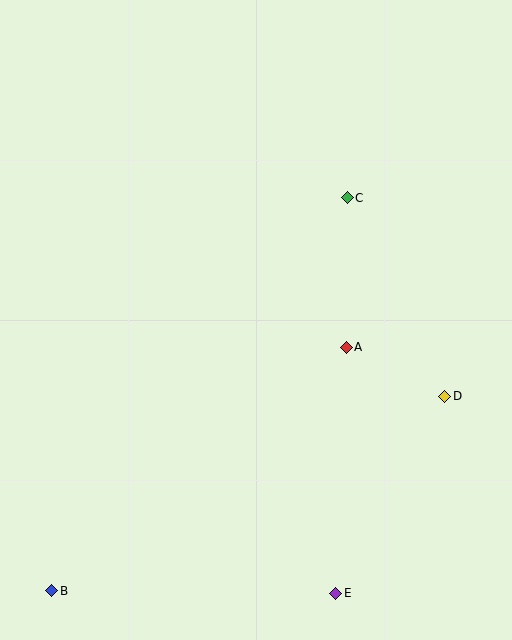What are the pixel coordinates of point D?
Point D is at (445, 396).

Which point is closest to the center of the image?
Point A at (346, 347) is closest to the center.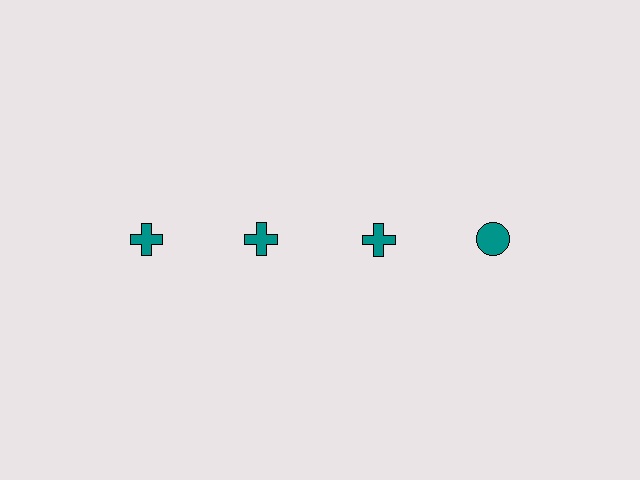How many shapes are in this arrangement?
There are 4 shapes arranged in a grid pattern.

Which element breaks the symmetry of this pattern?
The teal circle in the top row, second from right column breaks the symmetry. All other shapes are teal crosses.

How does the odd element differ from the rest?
It has a different shape: circle instead of cross.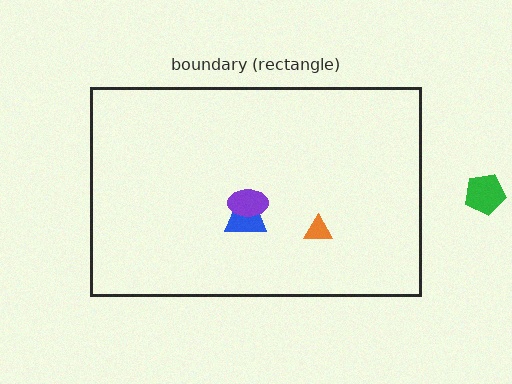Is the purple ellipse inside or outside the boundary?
Inside.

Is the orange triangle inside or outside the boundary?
Inside.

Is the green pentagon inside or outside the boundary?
Outside.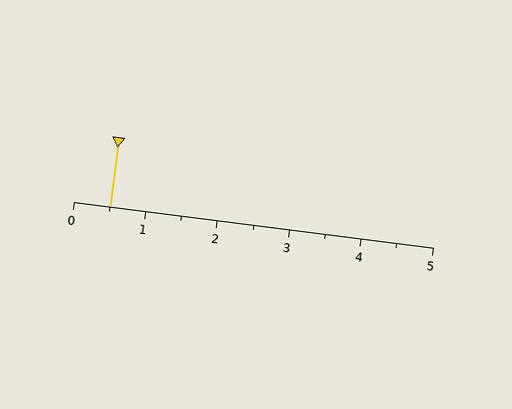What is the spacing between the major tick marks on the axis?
The major ticks are spaced 1 apart.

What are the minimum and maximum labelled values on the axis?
The axis runs from 0 to 5.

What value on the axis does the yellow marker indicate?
The marker indicates approximately 0.5.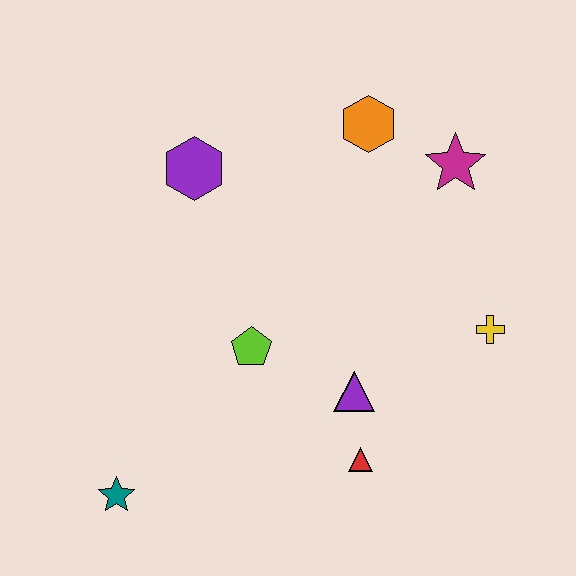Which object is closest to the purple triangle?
The red triangle is closest to the purple triangle.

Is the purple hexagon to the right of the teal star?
Yes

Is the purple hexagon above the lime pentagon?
Yes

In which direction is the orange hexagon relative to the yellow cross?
The orange hexagon is above the yellow cross.